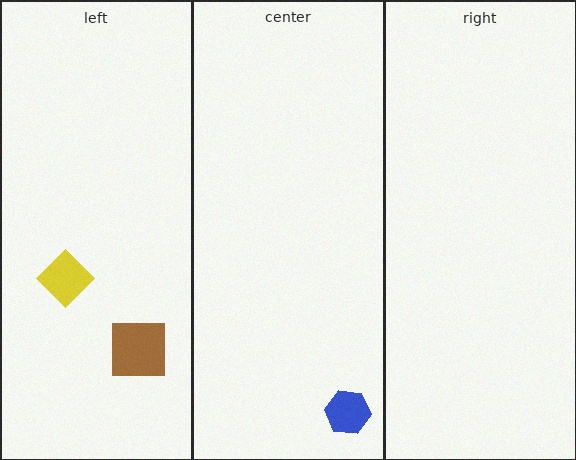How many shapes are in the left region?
2.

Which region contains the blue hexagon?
The center region.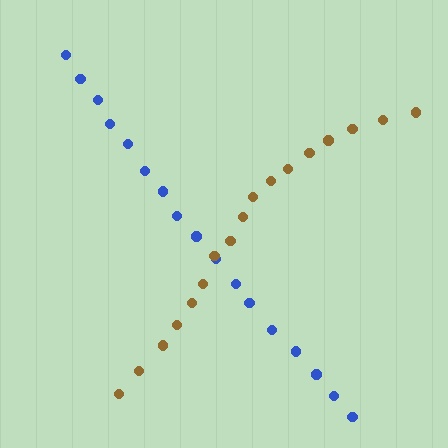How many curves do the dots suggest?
There are 2 distinct paths.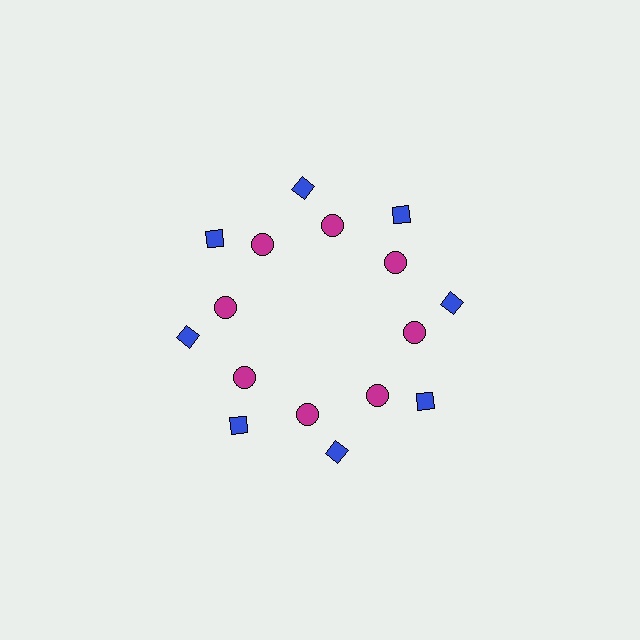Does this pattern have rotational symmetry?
Yes, this pattern has 8-fold rotational symmetry. It looks the same after rotating 45 degrees around the center.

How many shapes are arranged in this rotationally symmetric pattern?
There are 16 shapes, arranged in 8 groups of 2.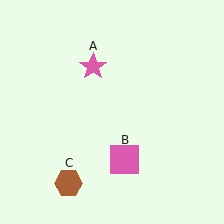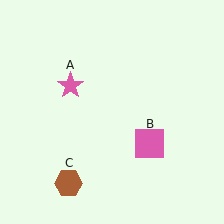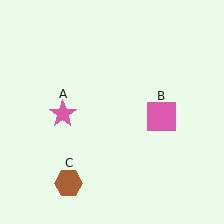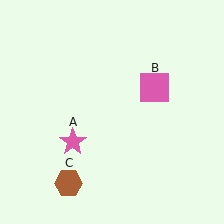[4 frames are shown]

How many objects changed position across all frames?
2 objects changed position: pink star (object A), pink square (object B).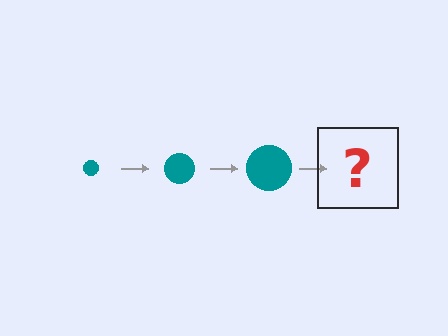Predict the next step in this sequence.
The next step is a teal circle, larger than the previous one.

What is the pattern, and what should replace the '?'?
The pattern is that the circle gets progressively larger each step. The '?' should be a teal circle, larger than the previous one.